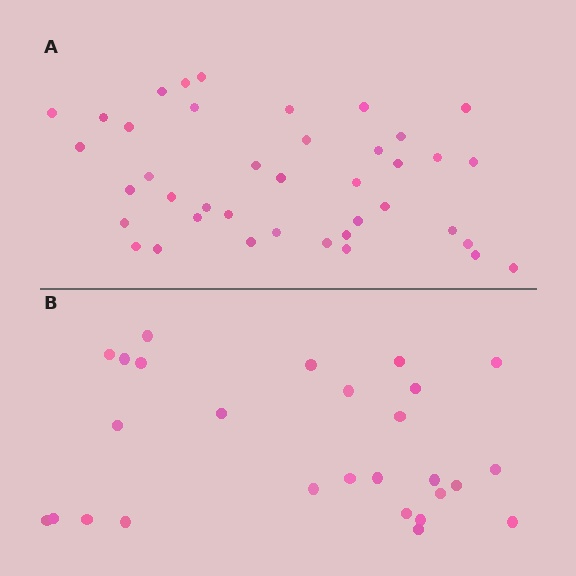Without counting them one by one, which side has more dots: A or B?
Region A (the top region) has more dots.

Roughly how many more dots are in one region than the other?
Region A has approximately 15 more dots than region B.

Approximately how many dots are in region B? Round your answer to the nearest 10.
About 30 dots. (The exact count is 27, which rounds to 30.)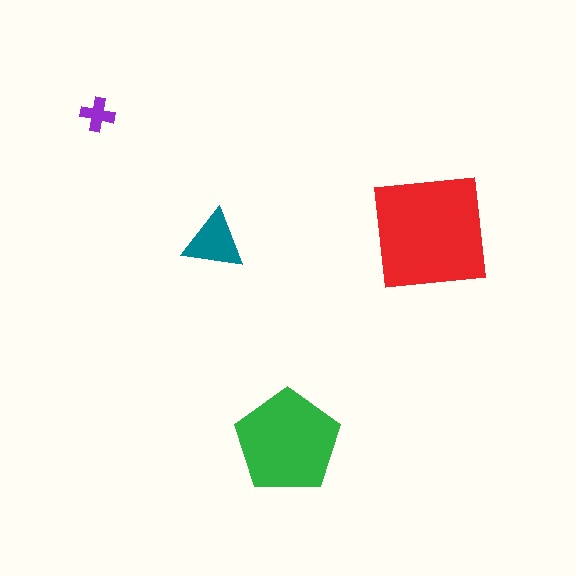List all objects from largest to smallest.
The red square, the green pentagon, the teal triangle, the purple cross.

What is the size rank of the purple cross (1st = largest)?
4th.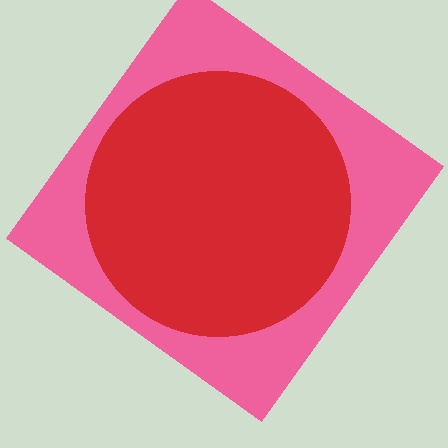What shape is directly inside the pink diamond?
The red circle.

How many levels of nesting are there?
2.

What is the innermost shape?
The red circle.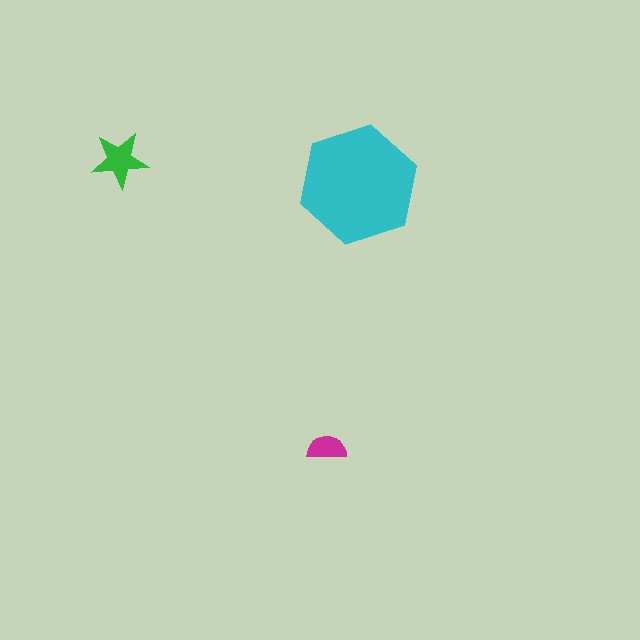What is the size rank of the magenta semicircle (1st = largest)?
3rd.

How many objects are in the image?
There are 3 objects in the image.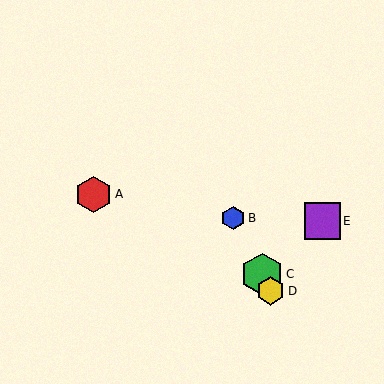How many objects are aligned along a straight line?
3 objects (B, C, D) are aligned along a straight line.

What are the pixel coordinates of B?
Object B is at (233, 218).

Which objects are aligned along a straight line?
Objects B, C, D are aligned along a straight line.